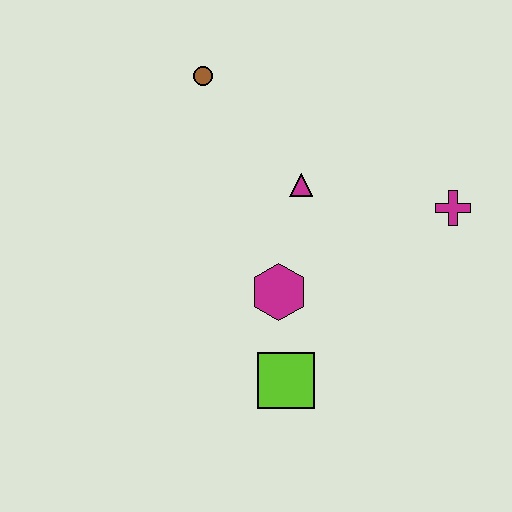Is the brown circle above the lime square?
Yes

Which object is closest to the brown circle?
The magenta triangle is closest to the brown circle.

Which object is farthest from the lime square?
The brown circle is farthest from the lime square.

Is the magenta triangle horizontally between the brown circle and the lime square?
No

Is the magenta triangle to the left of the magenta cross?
Yes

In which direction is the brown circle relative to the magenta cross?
The brown circle is to the left of the magenta cross.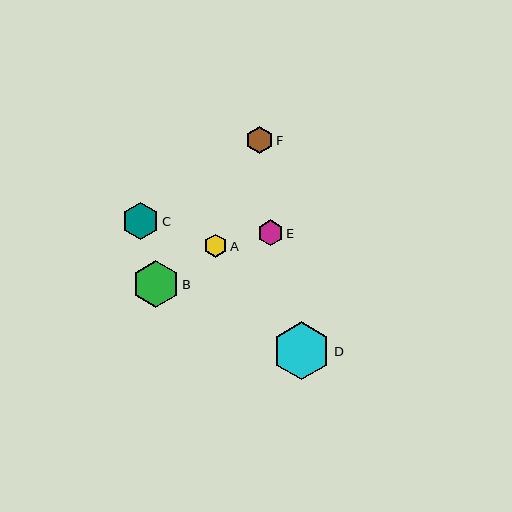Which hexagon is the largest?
Hexagon D is the largest with a size of approximately 58 pixels.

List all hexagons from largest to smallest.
From largest to smallest: D, B, C, F, E, A.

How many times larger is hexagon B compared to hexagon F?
Hexagon B is approximately 1.7 times the size of hexagon F.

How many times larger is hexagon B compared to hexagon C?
Hexagon B is approximately 1.3 times the size of hexagon C.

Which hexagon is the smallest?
Hexagon A is the smallest with a size of approximately 23 pixels.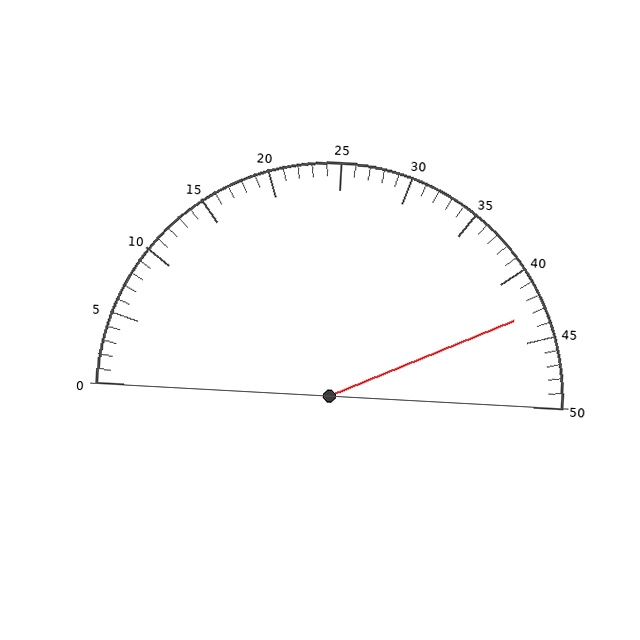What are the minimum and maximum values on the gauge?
The gauge ranges from 0 to 50.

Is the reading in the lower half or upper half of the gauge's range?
The reading is in the upper half of the range (0 to 50).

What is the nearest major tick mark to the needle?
The nearest major tick mark is 45.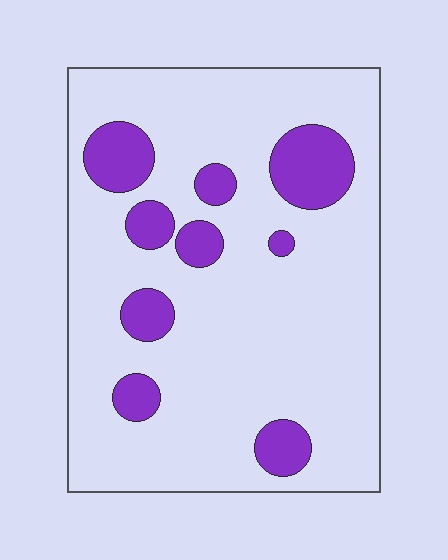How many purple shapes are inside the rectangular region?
9.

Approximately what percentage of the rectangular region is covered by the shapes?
Approximately 15%.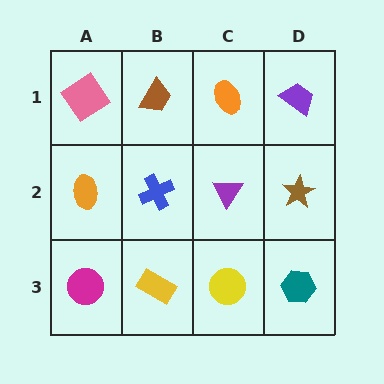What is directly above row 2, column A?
A pink diamond.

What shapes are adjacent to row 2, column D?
A purple trapezoid (row 1, column D), a teal hexagon (row 3, column D), a purple triangle (row 2, column C).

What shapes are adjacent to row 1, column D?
A brown star (row 2, column D), an orange ellipse (row 1, column C).